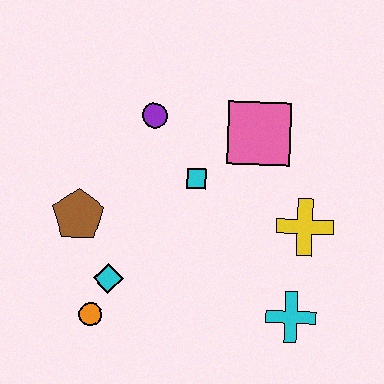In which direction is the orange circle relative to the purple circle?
The orange circle is below the purple circle.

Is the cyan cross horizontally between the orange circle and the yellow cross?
Yes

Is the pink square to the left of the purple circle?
No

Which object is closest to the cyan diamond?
The orange circle is closest to the cyan diamond.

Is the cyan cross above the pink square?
No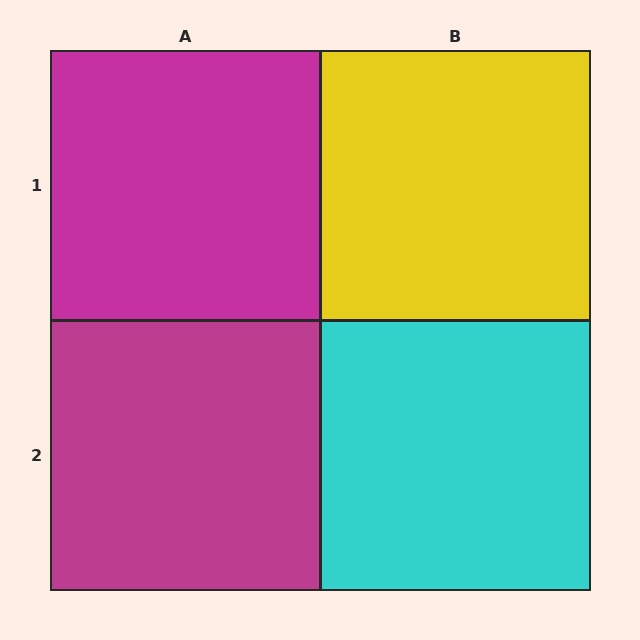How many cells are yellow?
1 cell is yellow.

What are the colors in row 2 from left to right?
Magenta, cyan.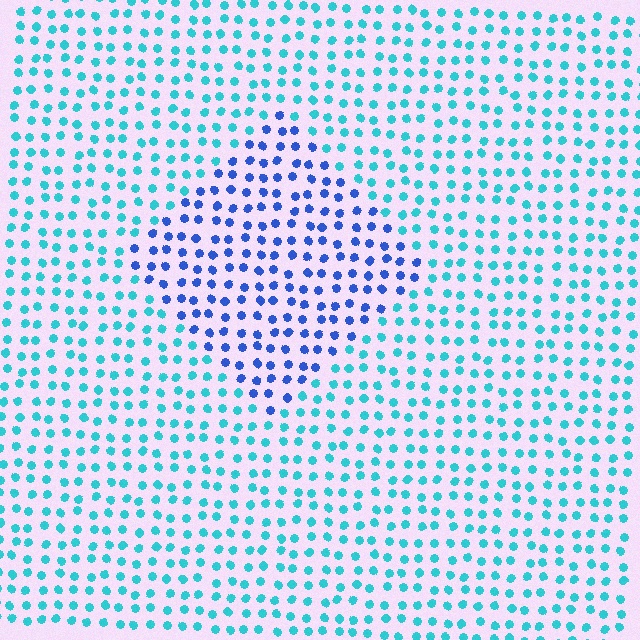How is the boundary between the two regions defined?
The boundary is defined purely by a slight shift in hue (about 43 degrees). Spacing, size, and orientation are identical on both sides.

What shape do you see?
I see a diamond.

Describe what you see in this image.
The image is filled with small cyan elements in a uniform arrangement. A diamond-shaped region is visible where the elements are tinted to a slightly different hue, forming a subtle color boundary.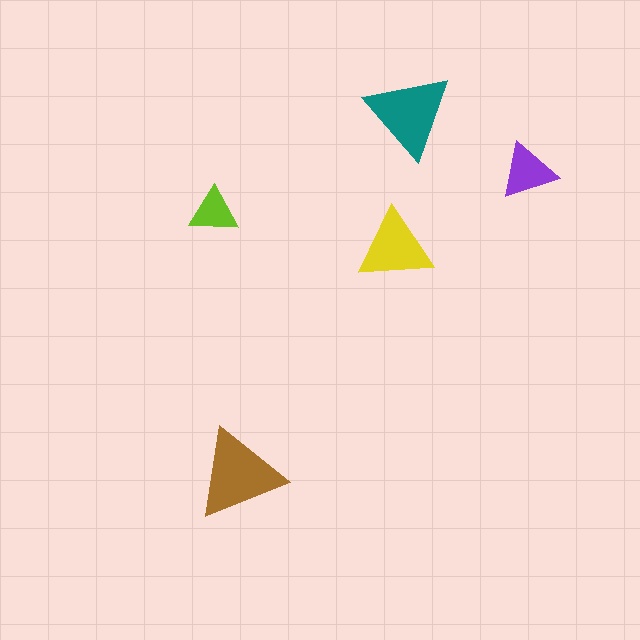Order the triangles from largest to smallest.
the brown one, the teal one, the yellow one, the purple one, the lime one.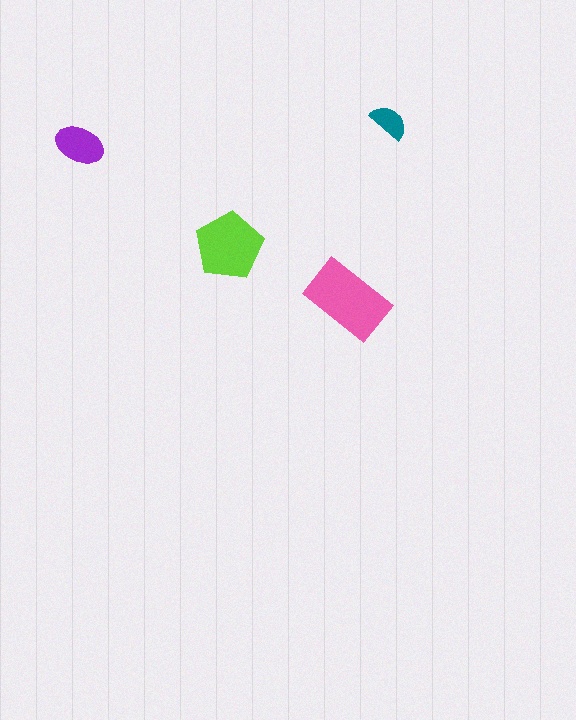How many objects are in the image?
There are 4 objects in the image.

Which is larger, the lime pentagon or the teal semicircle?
The lime pentagon.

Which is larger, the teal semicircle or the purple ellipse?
The purple ellipse.